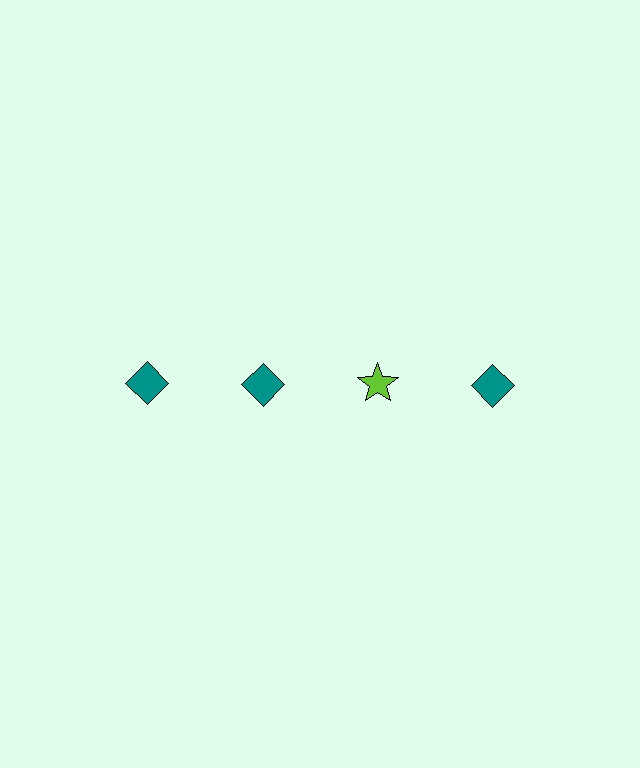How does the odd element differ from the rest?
It differs in both color (lime instead of teal) and shape (star instead of diamond).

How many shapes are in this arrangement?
There are 4 shapes arranged in a grid pattern.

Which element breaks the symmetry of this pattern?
The lime star in the top row, center column breaks the symmetry. All other shapes are teal diamonds.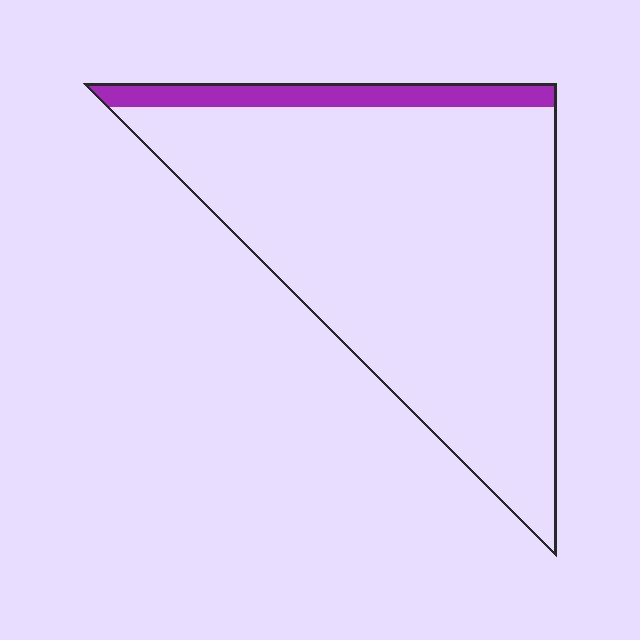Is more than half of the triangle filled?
No.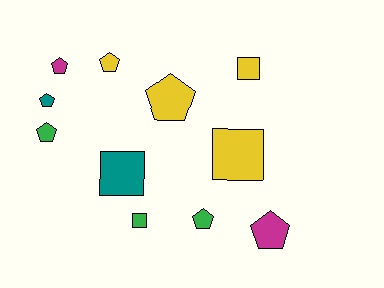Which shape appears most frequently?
Pentagon, with 7 objects.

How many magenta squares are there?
There are no magenta squares.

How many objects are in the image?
There are 11 objects.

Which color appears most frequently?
Yellow, with 4 objects.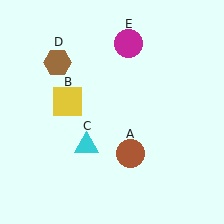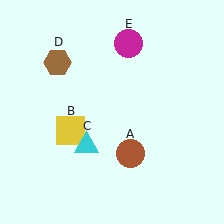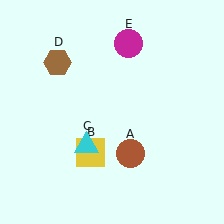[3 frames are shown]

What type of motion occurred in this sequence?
The yellow square (object B) rotated counterclockwise around the center of the scene.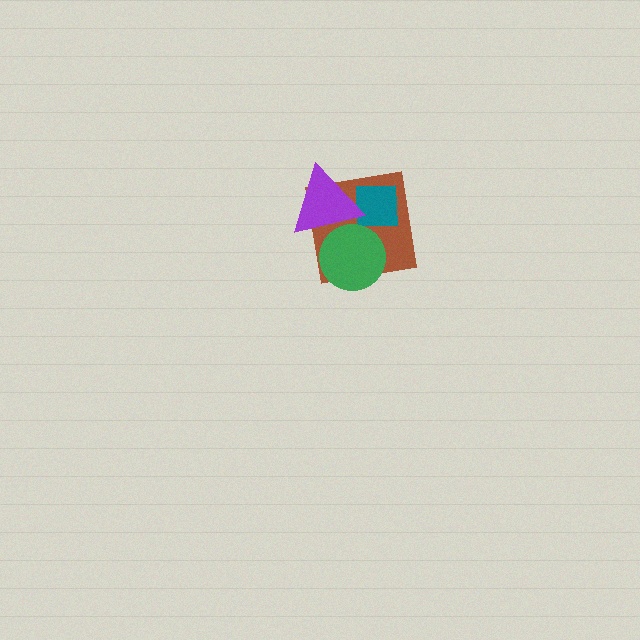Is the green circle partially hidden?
Yes, it is partially covered by another shape.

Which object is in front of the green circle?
The purple triangle is in front of the green circle.